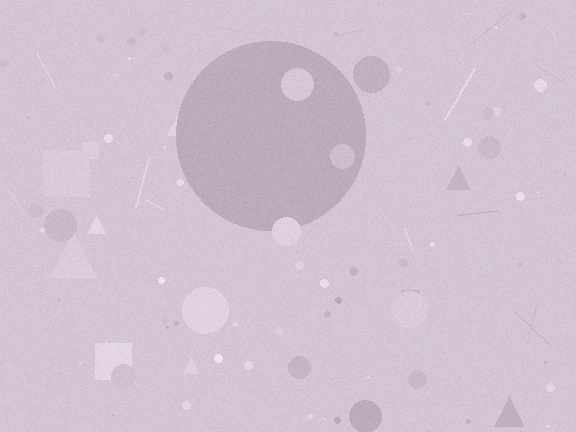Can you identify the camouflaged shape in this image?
The camouflaged shape is a circle.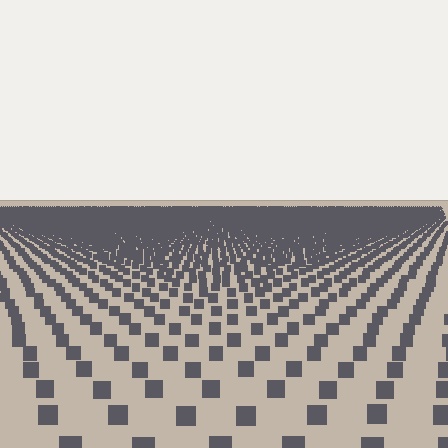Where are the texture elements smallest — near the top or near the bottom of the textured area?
Near the top.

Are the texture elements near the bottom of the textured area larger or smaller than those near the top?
Larger. Near the bottom, elements are closer to the viewer and appear at a bigger on-screen size.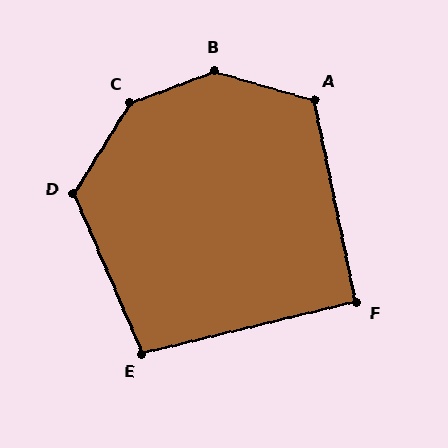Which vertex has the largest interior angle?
B, at approximately 143 degrees.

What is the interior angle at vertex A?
Approximately 118 degrees (obtuse).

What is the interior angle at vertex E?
Approximately 100 degrees (obtuse).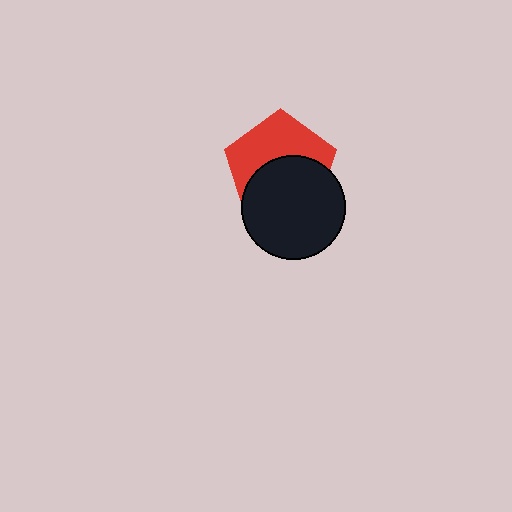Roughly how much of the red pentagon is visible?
About half of it is visible (roughly 49%).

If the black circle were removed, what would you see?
You would see the complete red pentagon.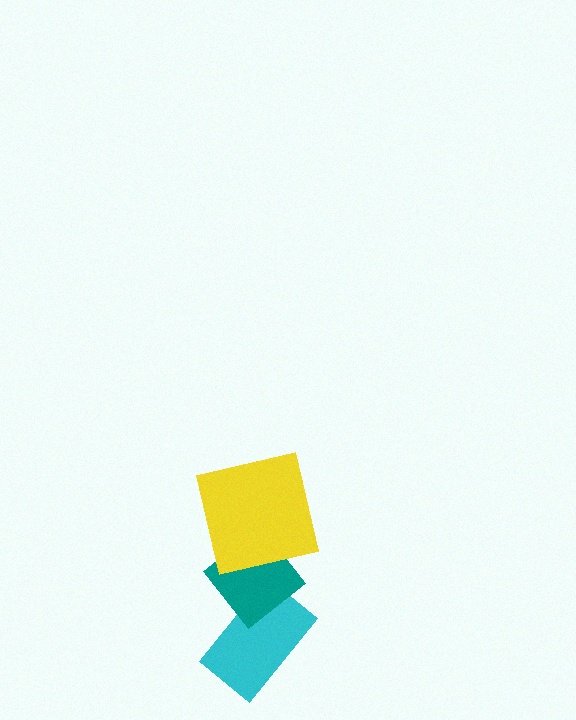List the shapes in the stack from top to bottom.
From top to bottom: the yellow square, the teal diamond, the cyan rectangle.